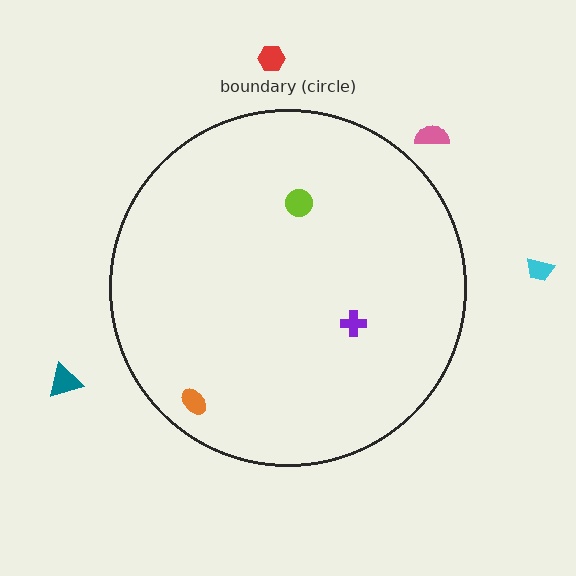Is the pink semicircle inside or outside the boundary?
Outside.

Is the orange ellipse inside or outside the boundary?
Inside.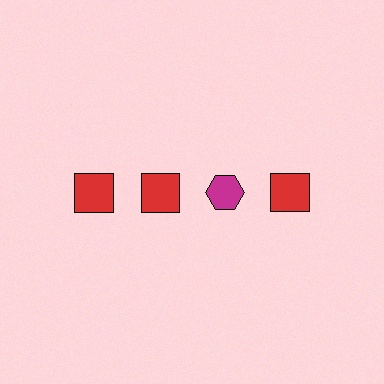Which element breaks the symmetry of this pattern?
The magenta hexagon in the top row, center column breaks the symmetry. All other shapes are red squares.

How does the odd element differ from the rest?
It differs in both color (magenta instead of red) and shape (hexagon instead of square).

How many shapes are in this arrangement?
There are 4 shapes arranged in a grid pattern.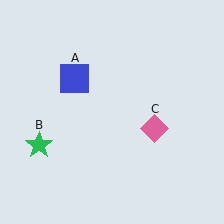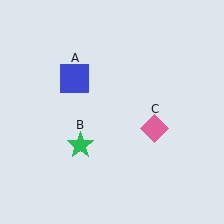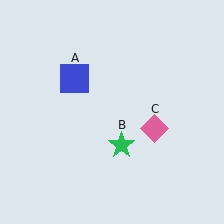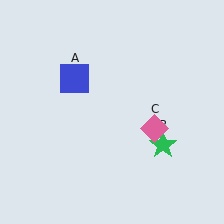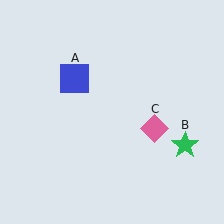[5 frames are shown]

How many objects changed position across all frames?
1 object changed position: green star (object B).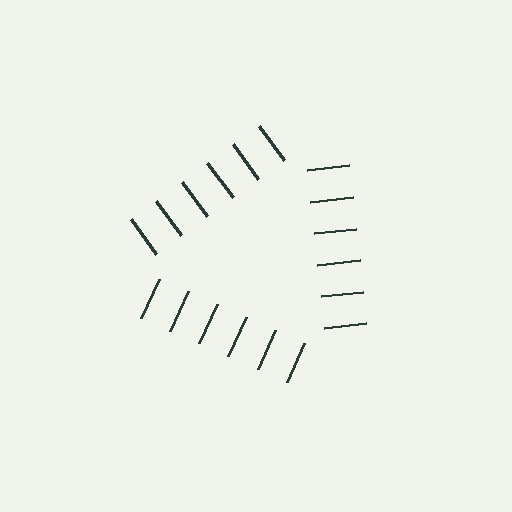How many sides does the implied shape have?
3 sides — the line-ends trace a triangle.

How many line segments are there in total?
18 — 6 along each of the 3 edges.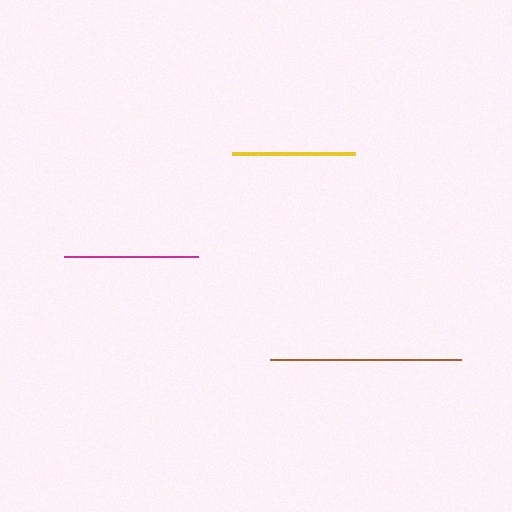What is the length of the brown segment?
The brown segment is approximately 192 pixels long.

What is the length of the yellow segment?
The yellow segment is approximately 123 pixels long.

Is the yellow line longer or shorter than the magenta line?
The magenta line is longer than the yellow line.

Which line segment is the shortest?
The yellow line is the shortest at approximately 123 pixels.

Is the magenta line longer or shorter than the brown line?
The brown line is longer than the magenta line.